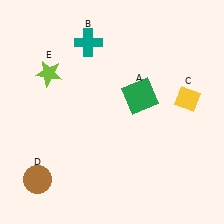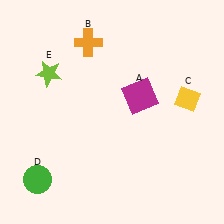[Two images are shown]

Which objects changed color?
A changed from green to magenta. B changed from teal to orange. D changed from brown to green.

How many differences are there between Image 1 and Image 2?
There are 3 differences between the two images.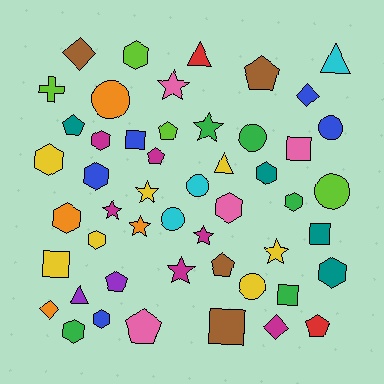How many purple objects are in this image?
There are 2 purple objects.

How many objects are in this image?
There are 50 objects.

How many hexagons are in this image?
There are 12 hexagons.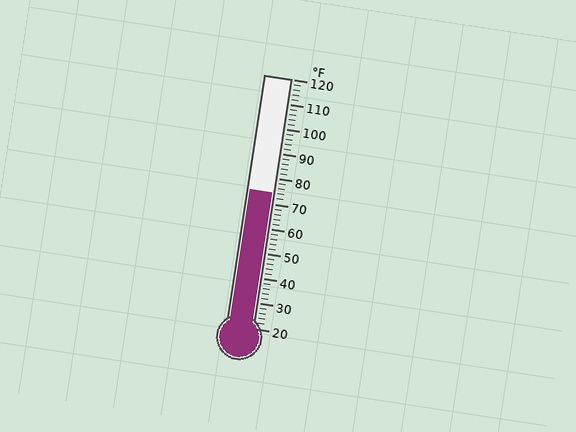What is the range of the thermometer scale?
The thermometer scale ranges from 20°F to 120°F.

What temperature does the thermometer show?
The thermometer shows approximately 74°F.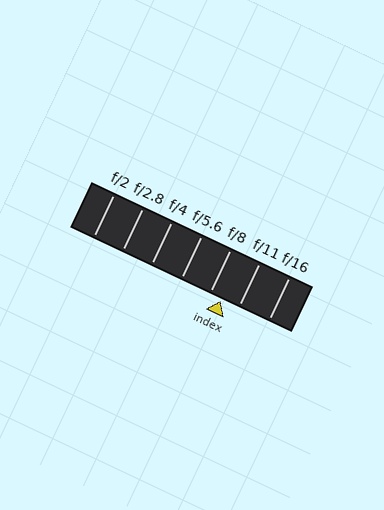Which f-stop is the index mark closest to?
The index mark is closest to f/8.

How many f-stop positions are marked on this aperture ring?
There are 7 f-stop positions marked.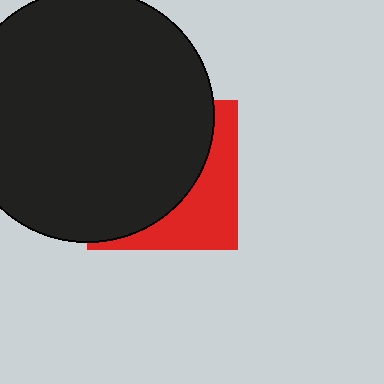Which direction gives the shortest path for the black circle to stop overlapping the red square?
Moving toward the upper-left gives the shortest separation.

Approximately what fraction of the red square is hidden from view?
Roughly 66% of the red square is hidden behind the black circle.